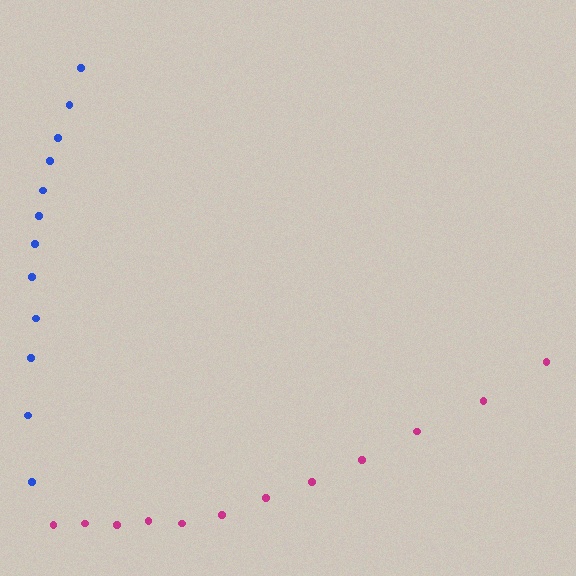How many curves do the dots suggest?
There are 2 distinct paths.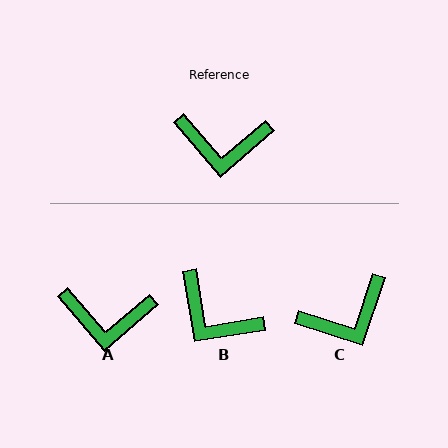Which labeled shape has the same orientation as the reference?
A.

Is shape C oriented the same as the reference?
No, it is off by about 31 degrees.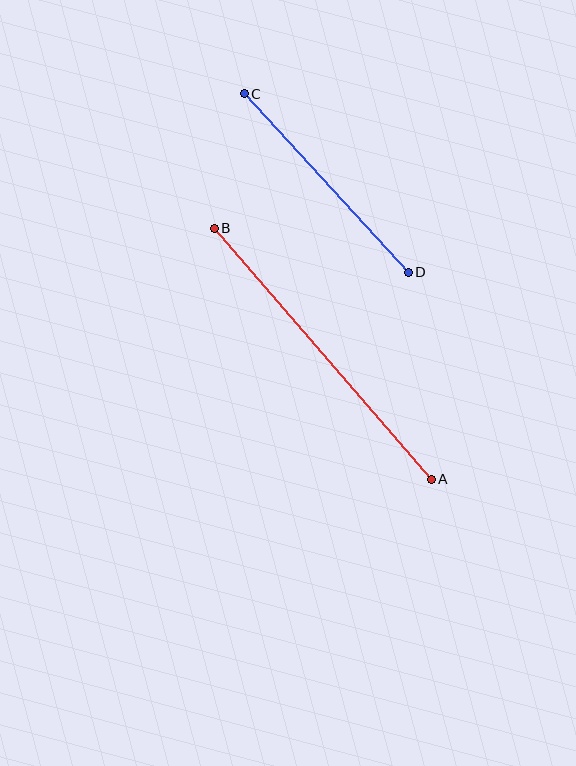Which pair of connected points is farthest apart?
Points A and B are farthest apart.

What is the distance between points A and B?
The distance is approximately 332 pixels.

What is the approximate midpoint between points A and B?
The midpoint is at approximately (323, 354) pixels.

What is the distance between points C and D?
The distance is approximately 242 pixels.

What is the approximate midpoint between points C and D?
The midpoint is at approximately (326, 183) pixels.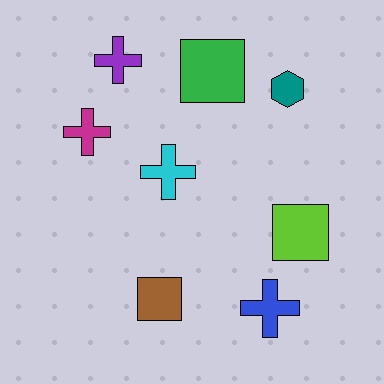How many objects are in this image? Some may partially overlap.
There are 8 objects.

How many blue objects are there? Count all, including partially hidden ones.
There is 1 blue object.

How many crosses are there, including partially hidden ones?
There are 4 crosses.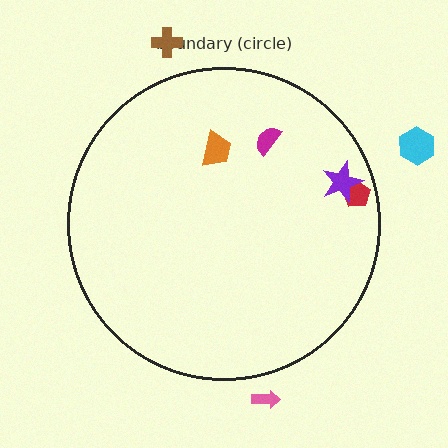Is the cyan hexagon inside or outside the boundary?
Outside.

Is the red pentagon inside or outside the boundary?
Inside.